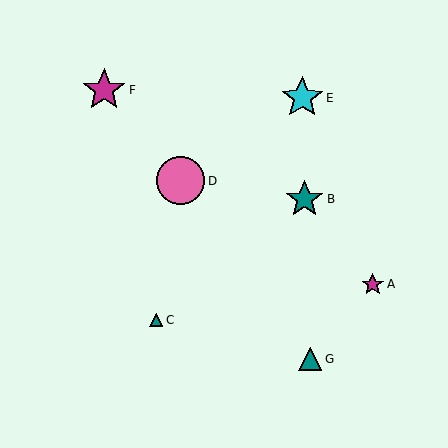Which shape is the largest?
The pink circle (labeled D) is the largest.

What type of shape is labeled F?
Shape F is a magenta star.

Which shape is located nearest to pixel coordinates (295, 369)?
The teal triangle (labeled G) at (310, 359) is nearest to that location.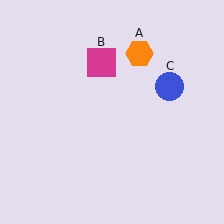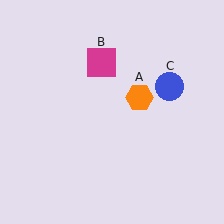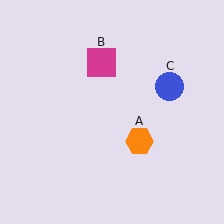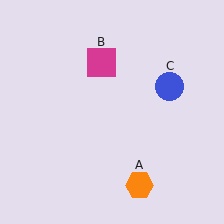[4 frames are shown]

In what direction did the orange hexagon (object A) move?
The orange hexagon (object A) moved down.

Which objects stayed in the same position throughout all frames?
Magenta square (object B) and blue circle (object C) remained stationary.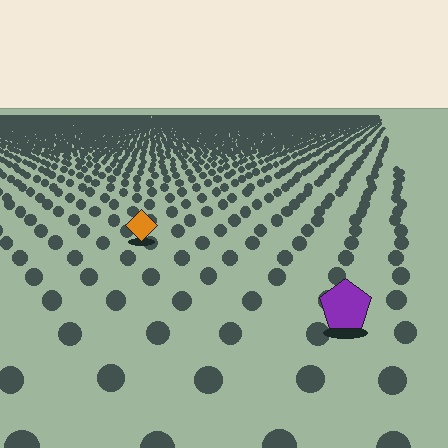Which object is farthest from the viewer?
The orange diamond is farthest from the viewer. It appears smaller and the ground texture around it is denser.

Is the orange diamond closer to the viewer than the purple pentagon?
No. The purple pentagon is closer — you can tell from the texture gradient: the ground texture is coarser near it.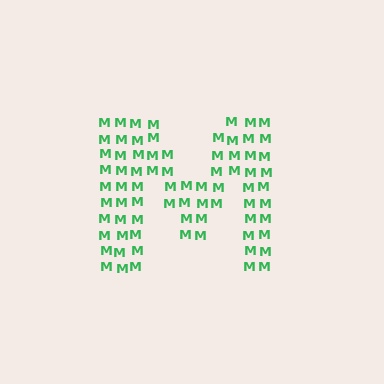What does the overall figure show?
The overall figure shows the letter M.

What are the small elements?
The small elements are letter M's.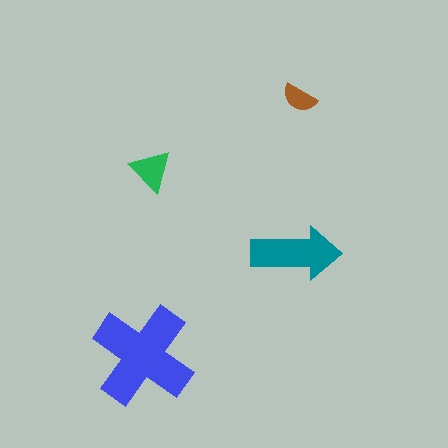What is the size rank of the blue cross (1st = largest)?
1st.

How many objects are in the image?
There are 4 objects in the image.